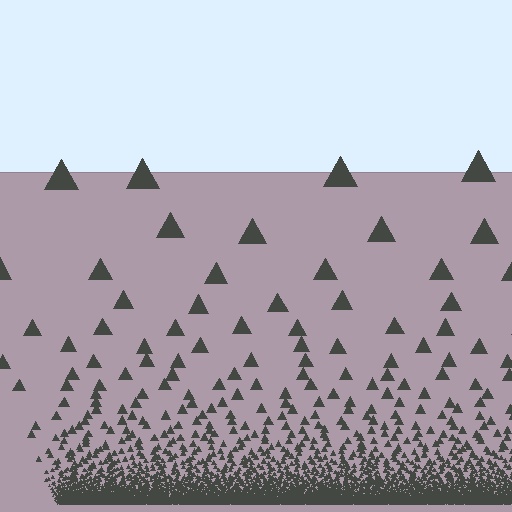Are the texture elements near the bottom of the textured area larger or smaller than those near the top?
Smaller. The gradient is inverted — elements near the bottom are smaller and denser.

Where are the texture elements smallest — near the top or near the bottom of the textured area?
Near the bottom.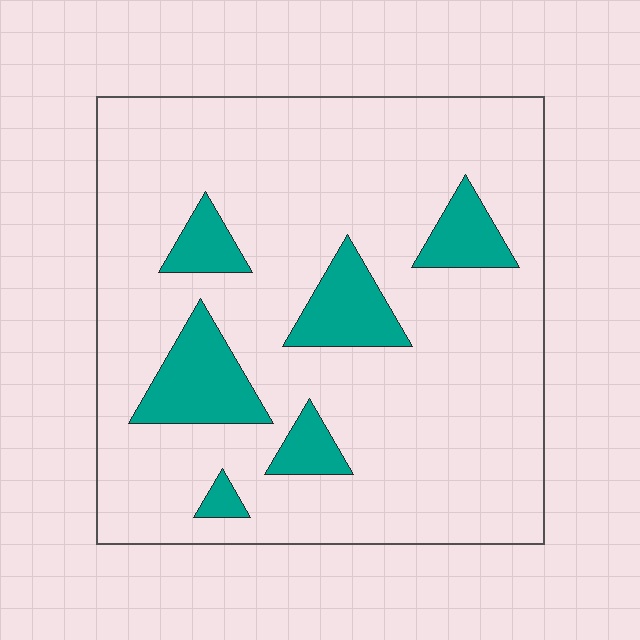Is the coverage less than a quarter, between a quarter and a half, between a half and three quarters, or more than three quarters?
Less than a quarter.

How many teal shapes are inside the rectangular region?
6.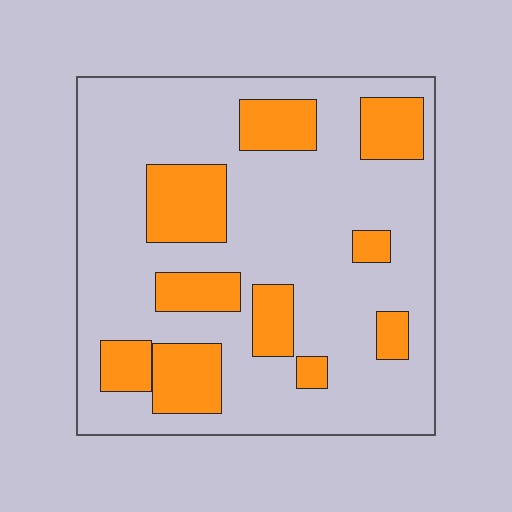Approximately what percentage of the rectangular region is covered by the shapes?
Approximately 25%.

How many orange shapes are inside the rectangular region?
10.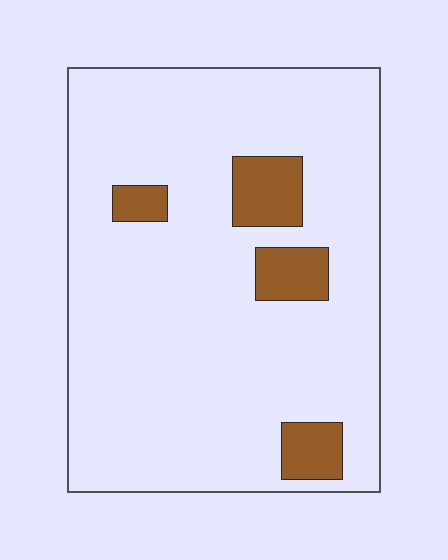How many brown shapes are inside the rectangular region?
4.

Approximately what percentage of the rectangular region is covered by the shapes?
Approximately 10%.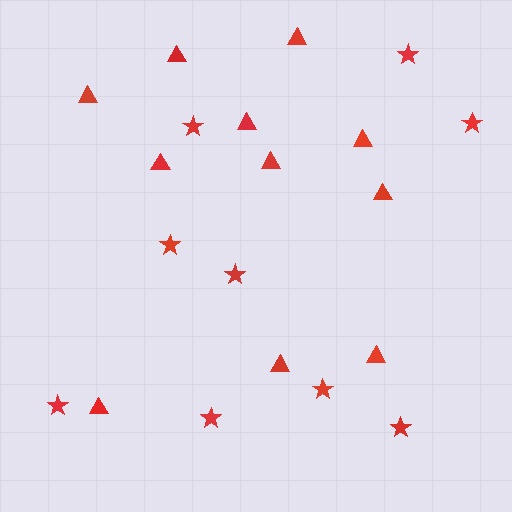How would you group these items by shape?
There are 2 groups: one group of triangles (11) and one group of stars (9).